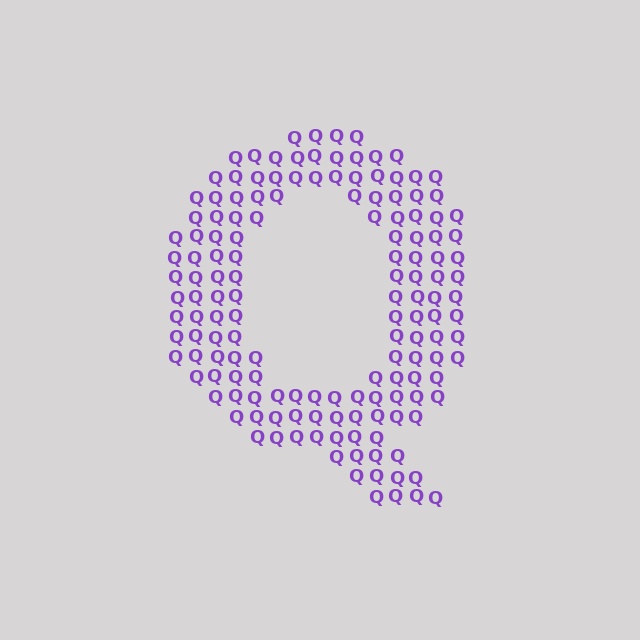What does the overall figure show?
The overall figure shows the letter Q.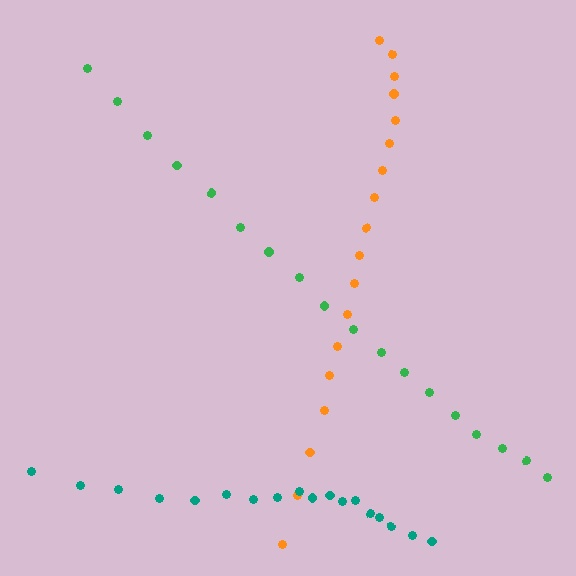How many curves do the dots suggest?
There are 3 distinct paths.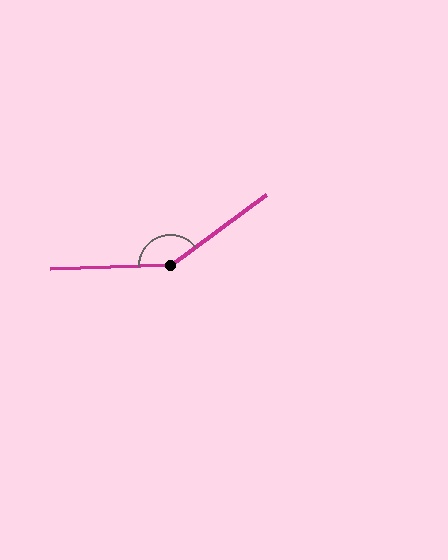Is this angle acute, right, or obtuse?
It is obtuse.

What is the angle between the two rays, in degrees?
Approximately 145 degrees.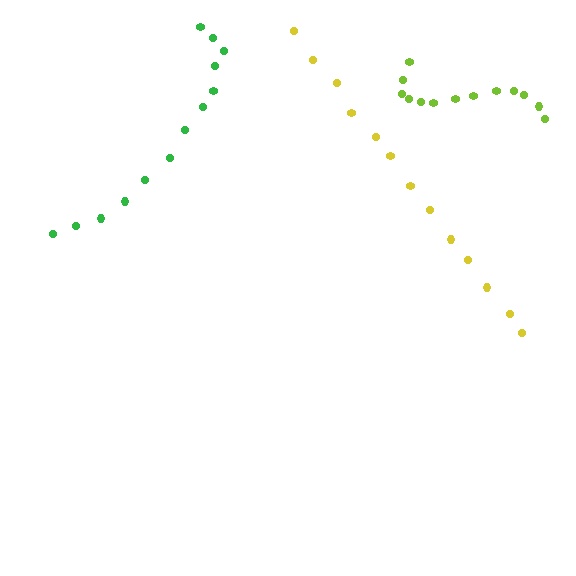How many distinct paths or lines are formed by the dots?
There are 3 distinct paths.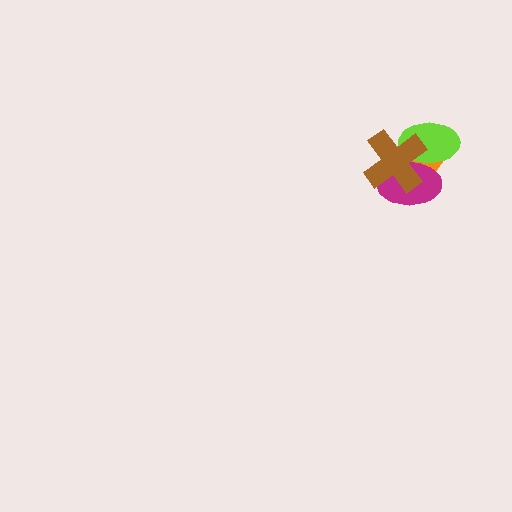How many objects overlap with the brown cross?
3 objects overlap with the brown cross.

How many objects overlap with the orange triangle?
3 objects overlap with the orange triangle.